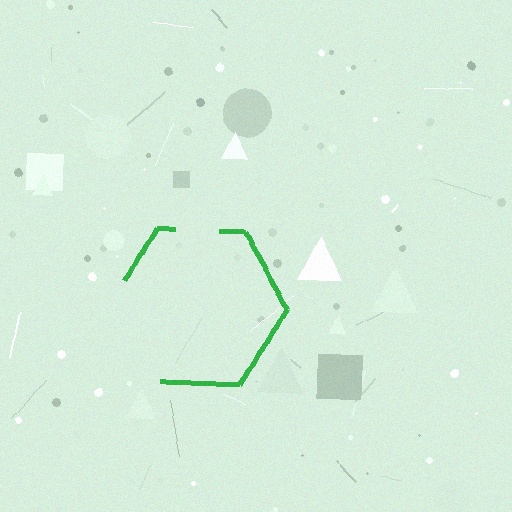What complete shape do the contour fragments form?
The contour fragments form a hexagon.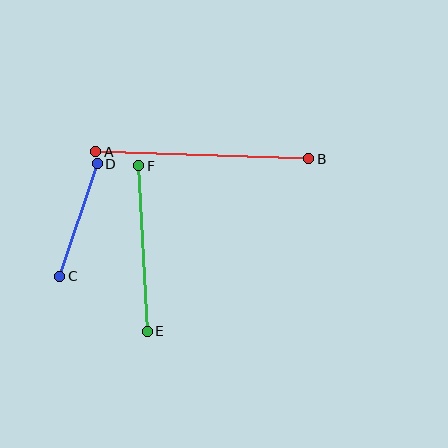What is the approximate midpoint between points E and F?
The midpoint is at approximately (143, 248) pixels.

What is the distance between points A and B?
The distance is approximately 213 pixels.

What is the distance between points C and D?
The distance is approximately 119 pixels.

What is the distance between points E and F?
The distance is approximately 166 pixels.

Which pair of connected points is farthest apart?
Points A and B are farthest apart.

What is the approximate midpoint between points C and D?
The midpoint is at approximately (79, 220) pixels.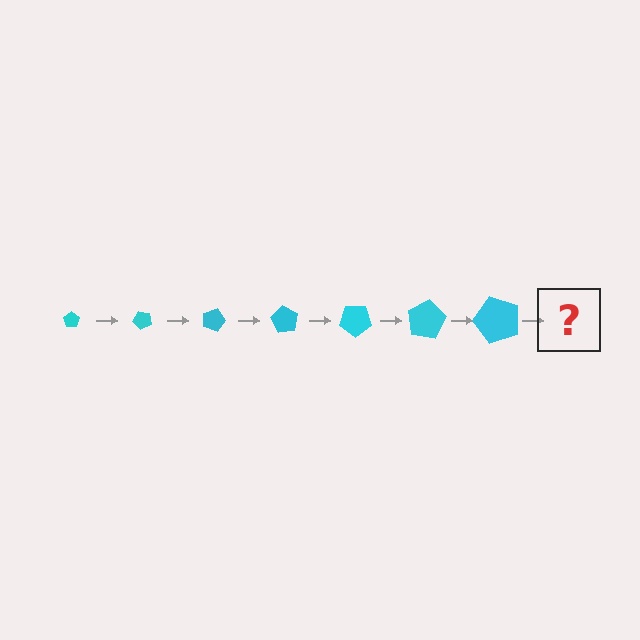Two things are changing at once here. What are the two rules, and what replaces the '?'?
The two rules are that the pentagon grows larger each step and it rotates 45 degrees each step. The '?' should be a pentagon, larger than the previous one and rotated 315 degrees from the start.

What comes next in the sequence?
The next element should be a pentagon, larger than the previous one and rotated 315 degrees from the start.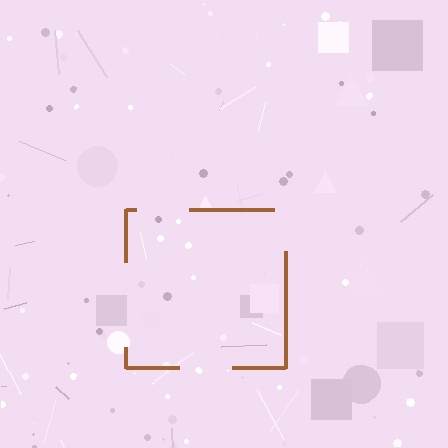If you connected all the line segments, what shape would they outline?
They would outline a square.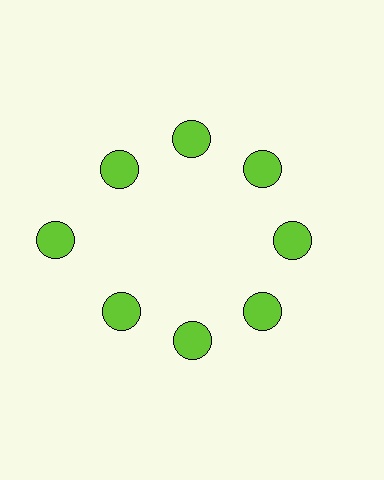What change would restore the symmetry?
The symmetry would be restored by moving it inward, back onto the ring so that all 8 circles sit at equal angles and equal distance from the center.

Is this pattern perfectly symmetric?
No. The 8 lime circles are arranged in a ring, but one element near the 9 o'clock position is pushed outward from the center, breaking the 8-fold rotational symmetry.